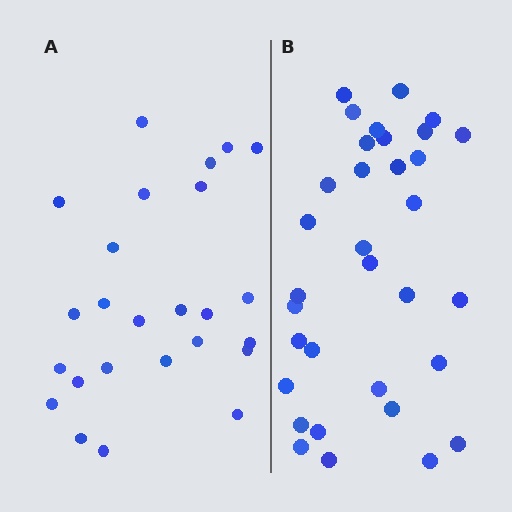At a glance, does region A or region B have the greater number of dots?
Region B (the right region) has more dots.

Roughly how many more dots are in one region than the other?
Region B has roughly 8 or so more dots than region A.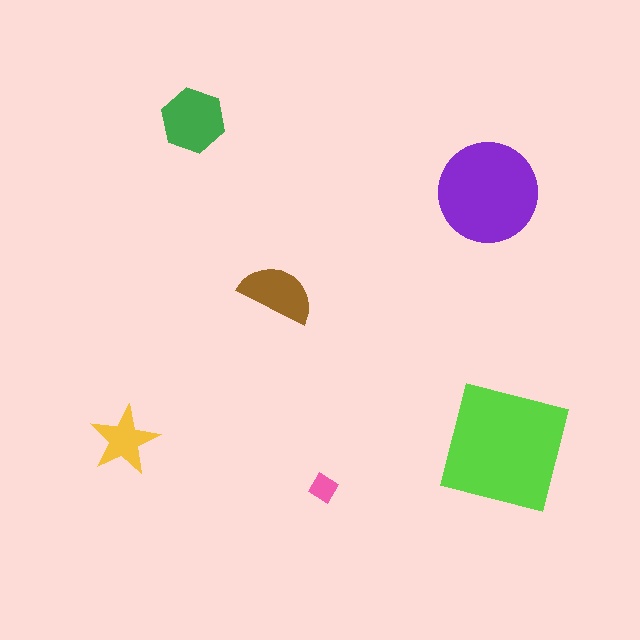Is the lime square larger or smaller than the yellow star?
Larger.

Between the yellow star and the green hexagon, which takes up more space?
The green hexagon.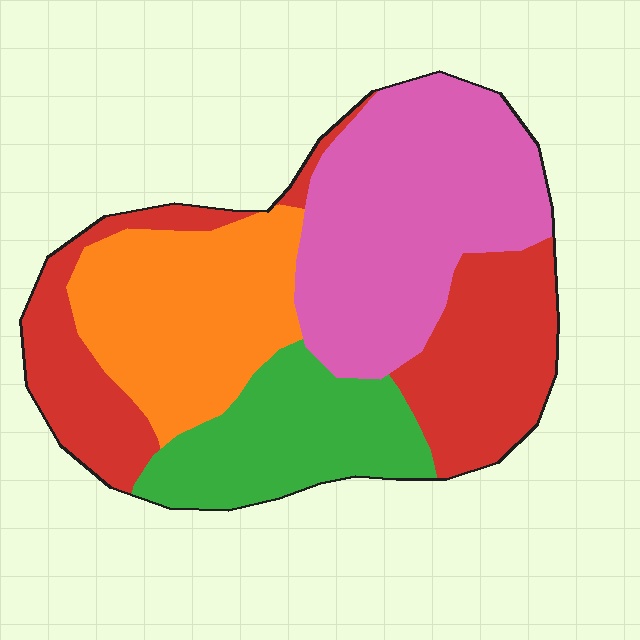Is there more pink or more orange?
Pink.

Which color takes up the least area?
Green, at roughly 15%.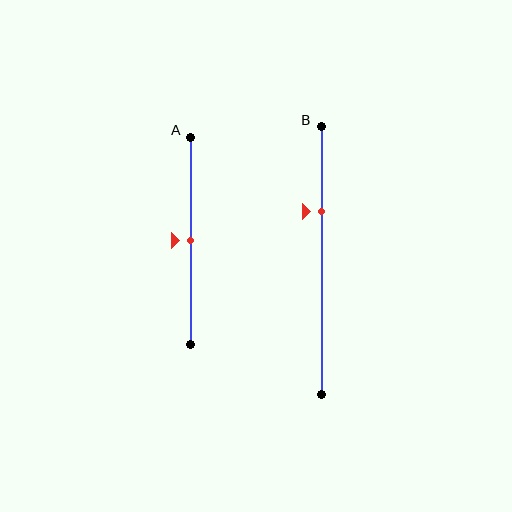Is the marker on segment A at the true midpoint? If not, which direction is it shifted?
Yes, the marker on segment A is at the true midpoint.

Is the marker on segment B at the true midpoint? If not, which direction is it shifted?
No, the marker on segment B is shifted upward by about 18% of the segment length.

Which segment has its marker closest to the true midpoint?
Segment A has its marker closest to the true midpoint.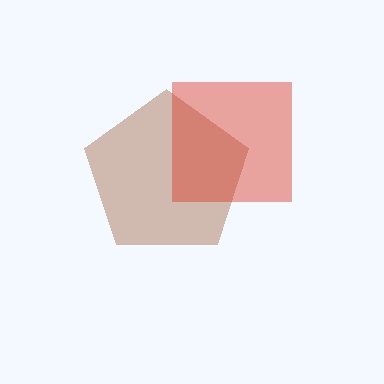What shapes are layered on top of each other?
The layered shapes are: a brown pentagon, a red square.